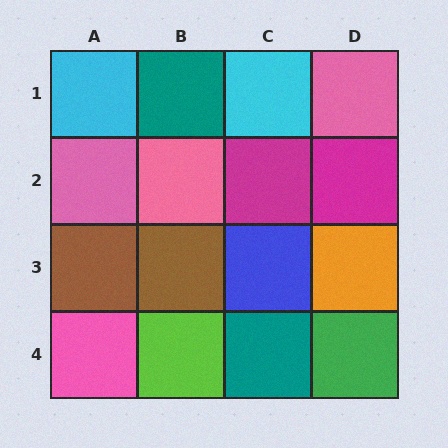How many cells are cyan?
2 cells are cyan.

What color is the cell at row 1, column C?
Cyan.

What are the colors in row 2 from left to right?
Pink, pink, magenta, magenta.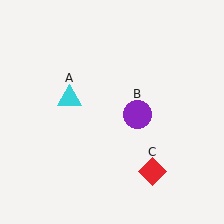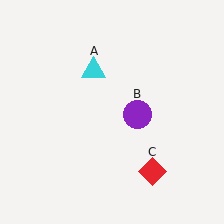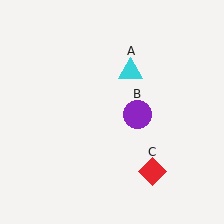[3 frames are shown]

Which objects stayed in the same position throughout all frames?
Purple circle (object B) and red diamond (object C) remained stationary.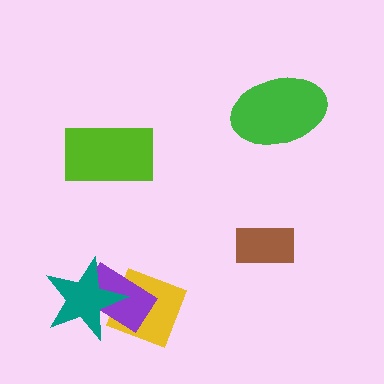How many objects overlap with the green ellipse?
0 objects overlap with the green ellipse.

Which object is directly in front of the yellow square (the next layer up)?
The purple rectangle is directly in front of the yellow square.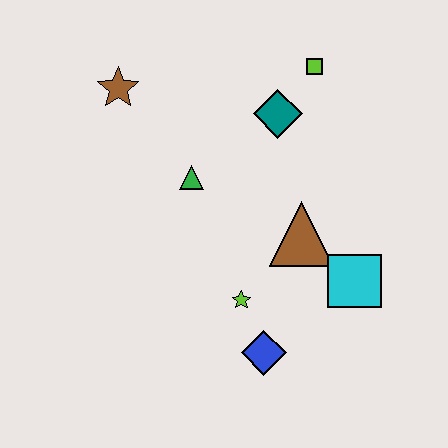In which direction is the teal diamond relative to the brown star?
The teal diamond is to the right of the brown star.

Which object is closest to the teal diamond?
The lime square is closest to the teal diamond.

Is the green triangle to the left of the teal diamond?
Yes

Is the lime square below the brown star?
No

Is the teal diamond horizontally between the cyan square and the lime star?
Yes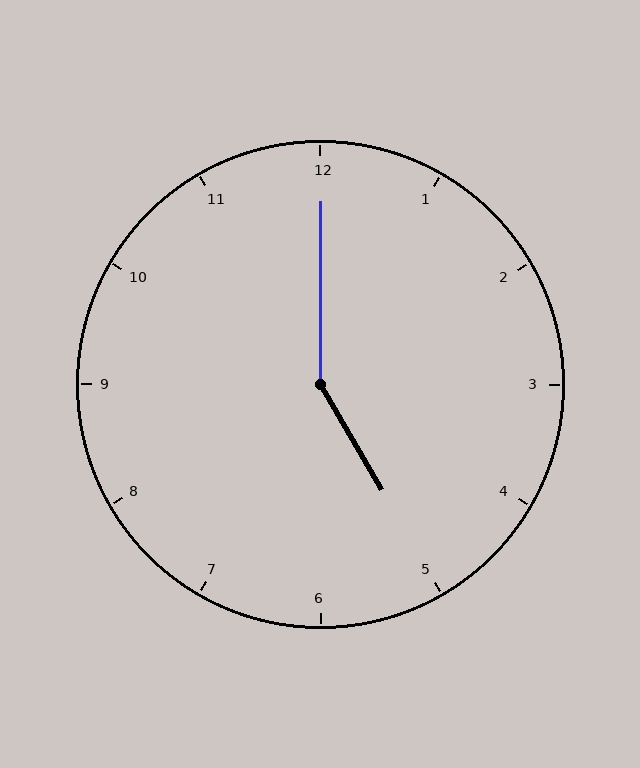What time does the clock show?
5:00.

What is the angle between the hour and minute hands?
Approximately 150 degrees.